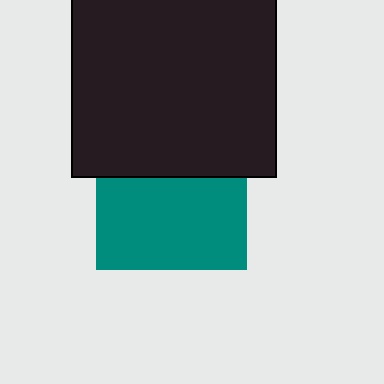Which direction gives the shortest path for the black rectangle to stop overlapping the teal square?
Moving up gives the shortest separation.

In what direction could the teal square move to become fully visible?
The teal square could move down. That would shift it out from behind the black rectangle entirely.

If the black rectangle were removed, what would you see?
You would see the complete teal square.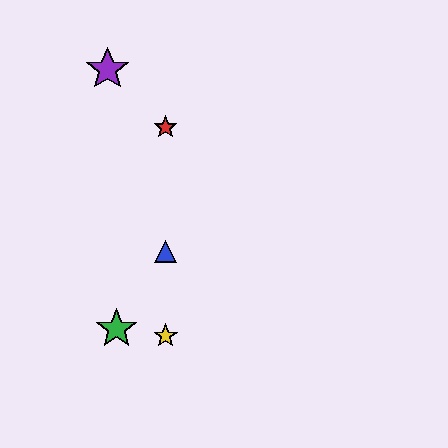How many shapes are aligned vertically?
3 shapes (the red star, the blue triangle, the yellow star) are aligned vertically.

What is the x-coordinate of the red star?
The red star is at x≈166.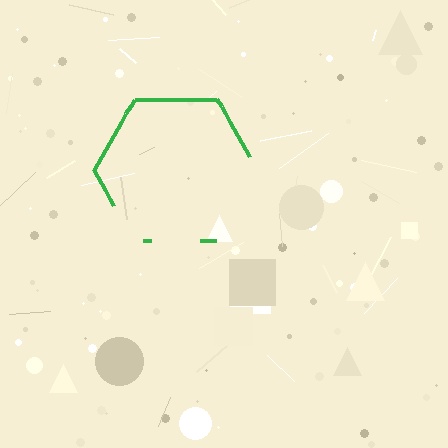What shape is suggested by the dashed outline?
The dashed outline suggests a hexagon.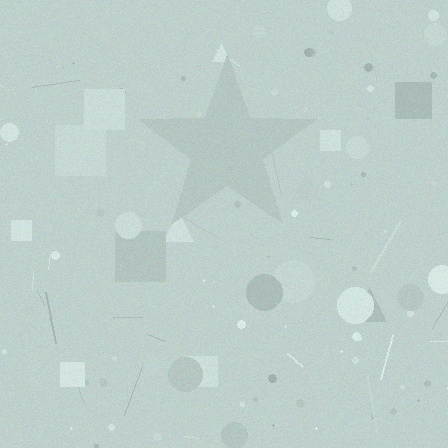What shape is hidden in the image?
A star is hidden in the image.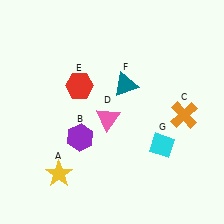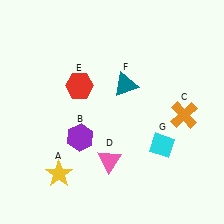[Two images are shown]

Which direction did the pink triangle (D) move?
The pink triangle (D) moved down.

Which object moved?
The pink triangle (D) moved down.